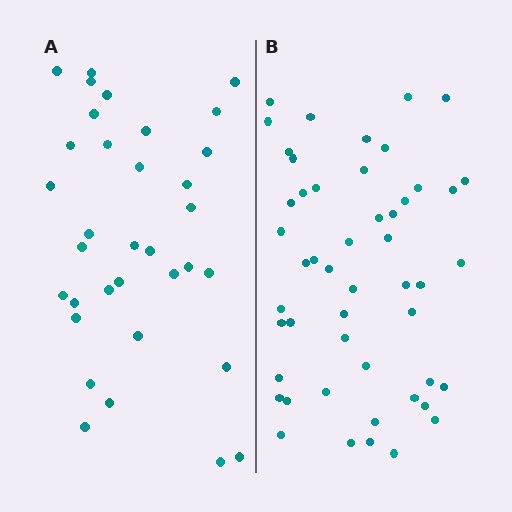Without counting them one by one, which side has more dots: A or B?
Region B (the right region) has more dots.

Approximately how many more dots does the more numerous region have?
Region B has approximately 15 more dots than region A.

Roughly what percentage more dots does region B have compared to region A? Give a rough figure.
About 45% more.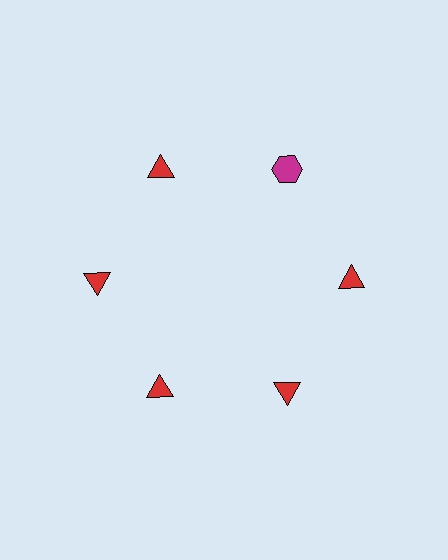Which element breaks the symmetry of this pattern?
The magenta hexagon at roughly the 1 o'clock position breaks the symmetry. All other shapes are red triangles.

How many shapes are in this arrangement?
There are 6 shapes arranged in a ring pattern.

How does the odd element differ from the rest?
It differs in both color (magenta instead of red) and shape (hexagon instead of triangle).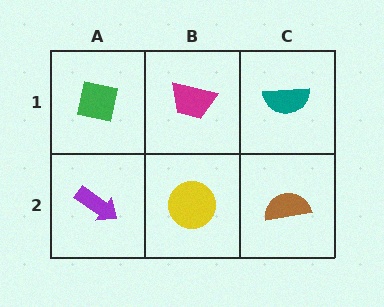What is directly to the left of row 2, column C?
A yellow circle.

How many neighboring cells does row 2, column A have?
2.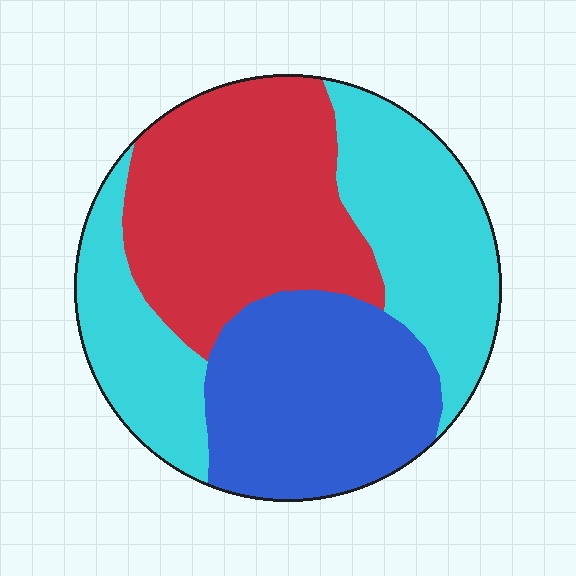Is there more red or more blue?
Red.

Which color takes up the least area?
Blue, at roughly 30%.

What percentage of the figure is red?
Red takes up between a third and a half of the figure.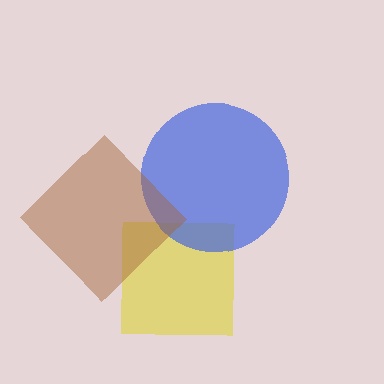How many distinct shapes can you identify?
There are 3 distinct shapes: a yellow square, a blue circle, a brown diamond.